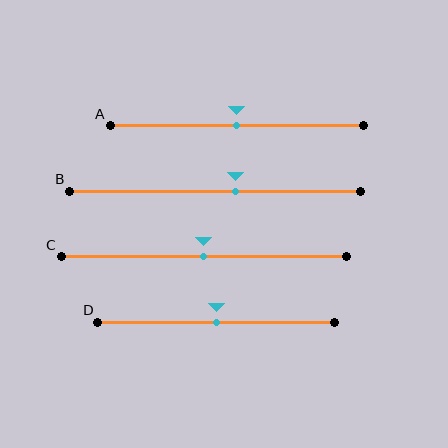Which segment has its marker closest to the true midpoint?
Segment A has its marker closest to the true midpoint.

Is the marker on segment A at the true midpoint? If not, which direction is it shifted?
Yes, the marker on segment A is at the true midpoint.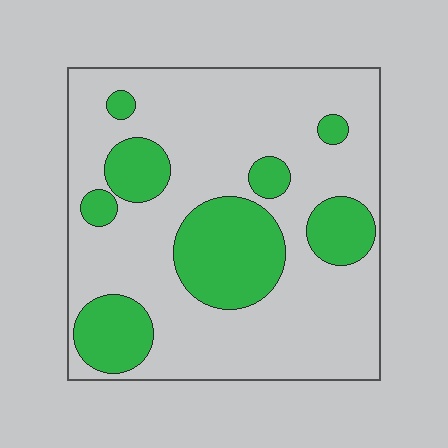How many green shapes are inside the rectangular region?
8.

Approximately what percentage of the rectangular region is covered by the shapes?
Approximately 25%.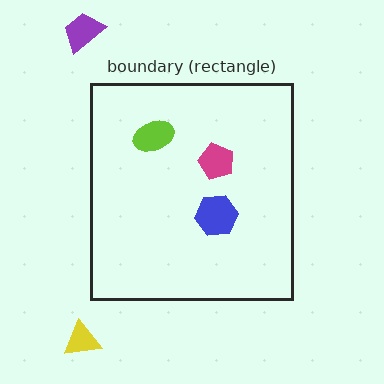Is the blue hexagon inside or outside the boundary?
Inside.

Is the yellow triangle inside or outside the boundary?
Outside.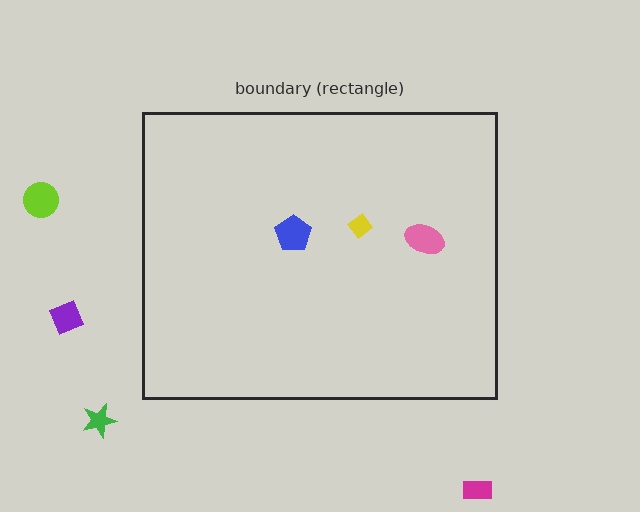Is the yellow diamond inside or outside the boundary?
Inside.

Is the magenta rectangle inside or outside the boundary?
Outside.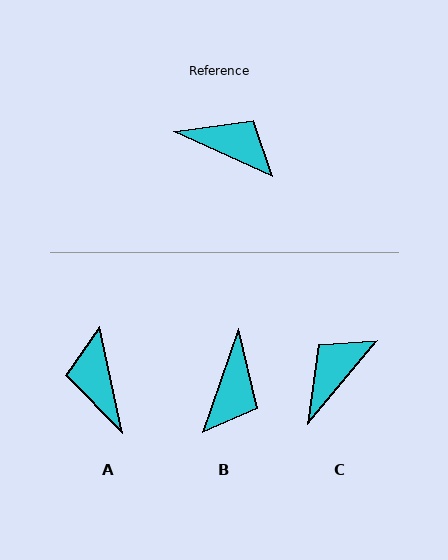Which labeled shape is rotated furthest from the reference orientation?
A, about 126 degrees away.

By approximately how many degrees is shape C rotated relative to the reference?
Approximately 75 degrees counter-clockwise.